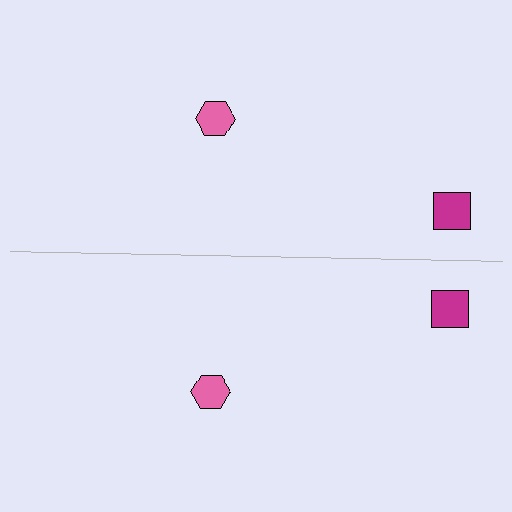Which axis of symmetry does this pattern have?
The pattern has a horizontal axis of symmetry running through the center of the image.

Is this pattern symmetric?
Yes, this pattern has bilateral (reflection) symmetry.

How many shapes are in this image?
There are 4 shapes in this image.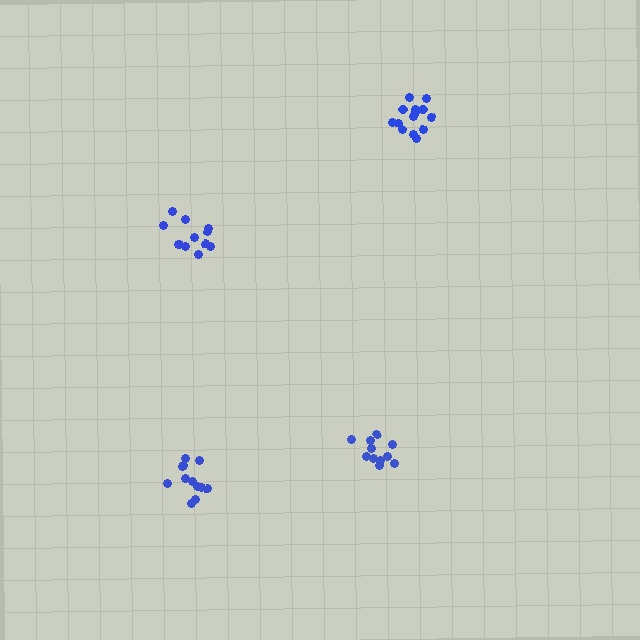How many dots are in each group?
Group 1: 14 dots, Group 2: 11 dots, Group 3: 12 dots, Group 4: 12 dots (49 total).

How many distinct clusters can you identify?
There are 4 distinct clusters.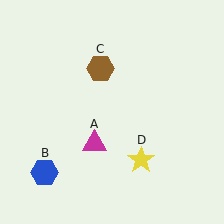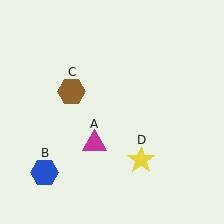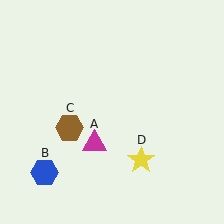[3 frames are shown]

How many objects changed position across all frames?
1 object changed position: brown hexagon (object C).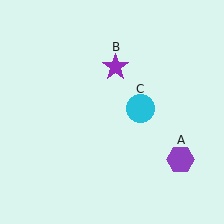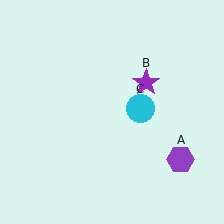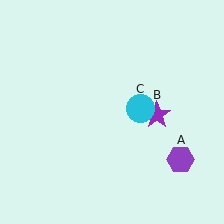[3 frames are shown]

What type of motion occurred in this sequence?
The purple star (object B) rotated clockwise around the center of the scene.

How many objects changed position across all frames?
1 object changed position: purple star (object B).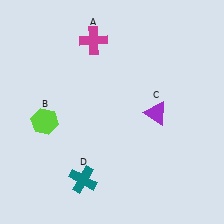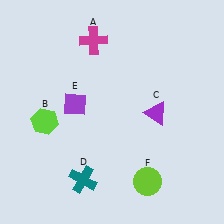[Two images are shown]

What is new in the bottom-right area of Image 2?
A lime circle (F) was added in the bottom-right area of Image 2.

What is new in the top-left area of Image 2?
A purple diamond (E) was added in the top-left area of Image 2.